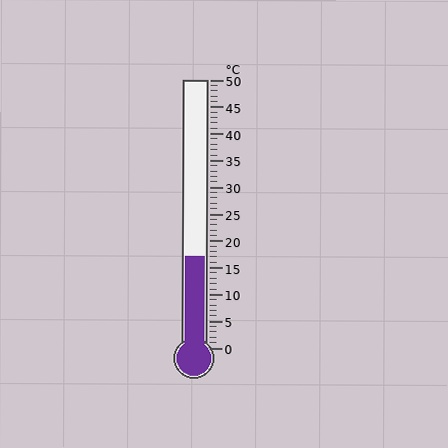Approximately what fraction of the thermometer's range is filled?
The thermometer is filled to approximately 35% of its range.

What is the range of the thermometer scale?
The thermometer scale ranges from 0°C to 50°C.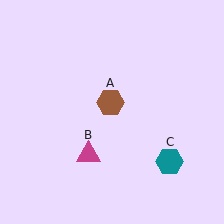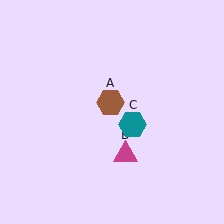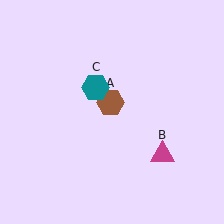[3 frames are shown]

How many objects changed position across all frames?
2 objects changed position: magenta triangle (object B), teal hexagon (object C).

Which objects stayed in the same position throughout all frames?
Brown hexagon (object A) remained stationary.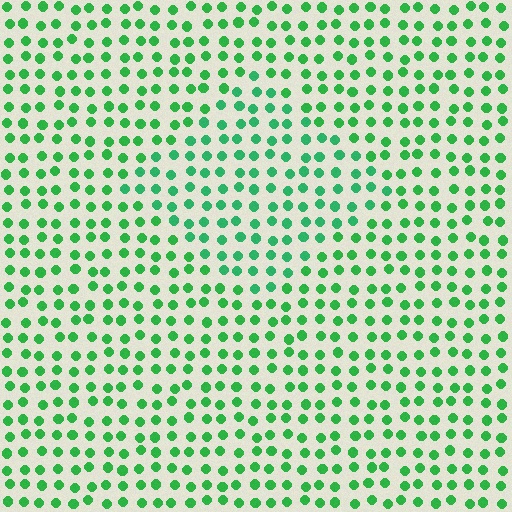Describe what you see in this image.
The image is filled with small green elements in a uniform arrangement. A diamond-shaped region is visible where the elements are tinted to a slightly different hue, forming a subtle color boundary.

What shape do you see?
I see a diamond.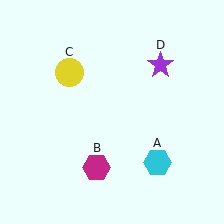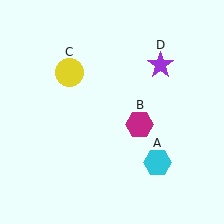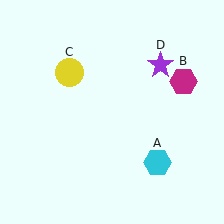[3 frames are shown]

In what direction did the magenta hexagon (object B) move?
The magenta hexagon (object B) moved up and to the right.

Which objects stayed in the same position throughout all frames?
Cyan hexagon (object A) and yellow circle (object C) and purple star (object D) remained stationary.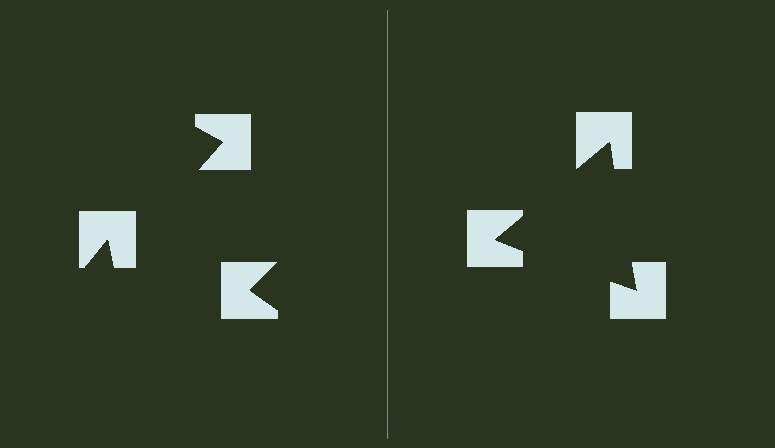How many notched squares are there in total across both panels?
6 — 3 on each side.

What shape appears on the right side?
An illusory triangle.